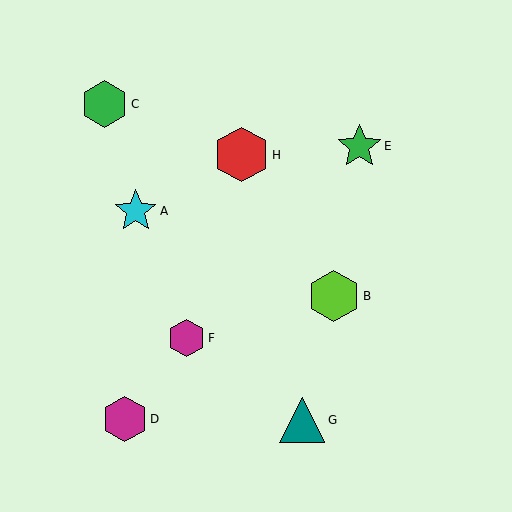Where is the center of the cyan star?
The center of the cyan star is at (136, 211).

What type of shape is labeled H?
Shape H is a red hexagon.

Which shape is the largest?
The red hexagon (labeled H) is the largest.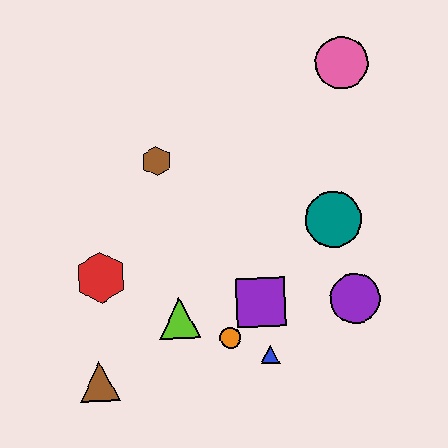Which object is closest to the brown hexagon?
The red hexagon is closest to the brown hexagon.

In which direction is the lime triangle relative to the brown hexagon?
The lime triangle is below the brown hexagon.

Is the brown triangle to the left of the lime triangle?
Yes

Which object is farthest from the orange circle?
The pink circle is farthest from the orange circle.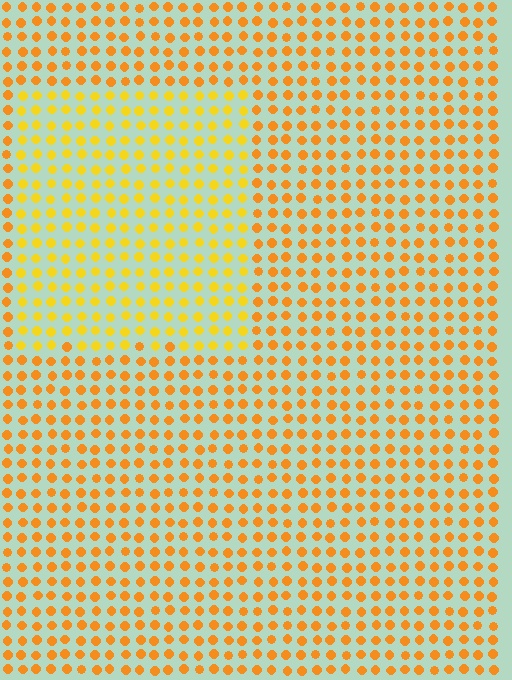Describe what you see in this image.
The image is filled with small orange elements in a uniform arrangement. A rectangle-shaped region is visible where the elements are tinted to a slightly different hue, forming a subtle color boundary.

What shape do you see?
I see a rectangle.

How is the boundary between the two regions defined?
The boundary is defined purely by a slight shift in hue (about 21 degrees). Spacing, size, and orientation are identical on both sides.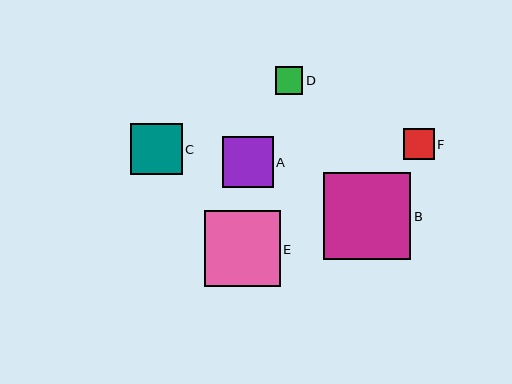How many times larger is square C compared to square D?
Square C is approximately 1.9 times the size of square D.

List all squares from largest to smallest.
From largest to smallest: B, E, C, A, F, D.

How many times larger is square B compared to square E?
Square B is approximately 1.2 times the size of square E.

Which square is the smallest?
Square D is the smallest with a size of approximately 27 pixels.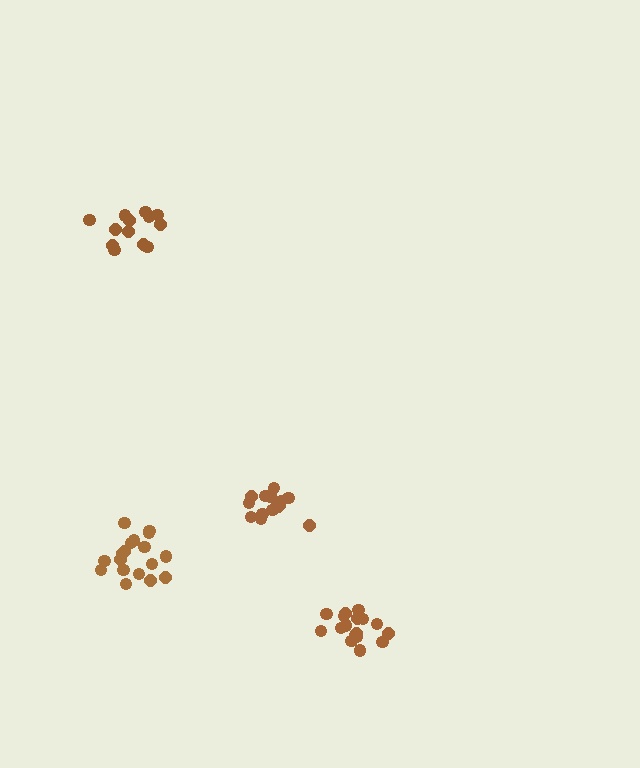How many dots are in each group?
Group 1: 18 dots, Group 2: 16 dots, Group 3: 17 dots, Group 4: 13 dots (64 total).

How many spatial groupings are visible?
There are 4 spatial groupings.